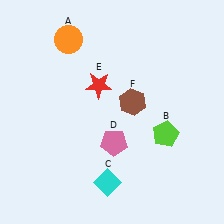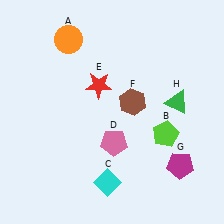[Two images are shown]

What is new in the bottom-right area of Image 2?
A magenta pentagon (G) was added in the bottom-right area of Image 2.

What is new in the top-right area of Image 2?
A green triangle (H) was added in the top-right area of Image 2.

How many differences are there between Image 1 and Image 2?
There are 2 differences between the two images.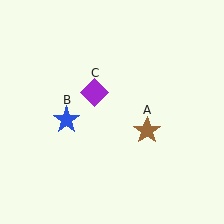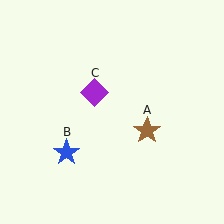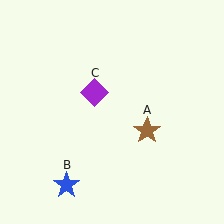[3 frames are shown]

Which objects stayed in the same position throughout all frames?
Brown star (object A) and purple diamond (object C) remained stationary.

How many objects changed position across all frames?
1 object changed position: blue star (object B).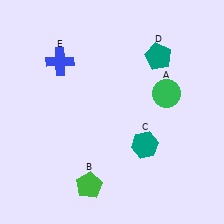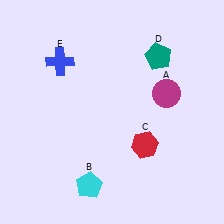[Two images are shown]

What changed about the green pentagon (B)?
In Image 1, B is green. In Image 2, it changed to cyan.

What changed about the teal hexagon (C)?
In Image 1, C is teal. In Image 2, it changed to red.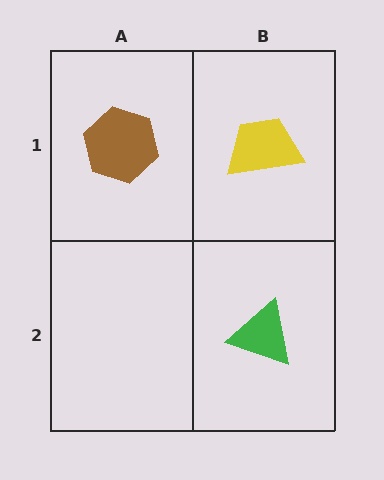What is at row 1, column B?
A yellow trapezoid.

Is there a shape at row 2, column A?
No, that cell is empty.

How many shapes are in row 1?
2 shapes.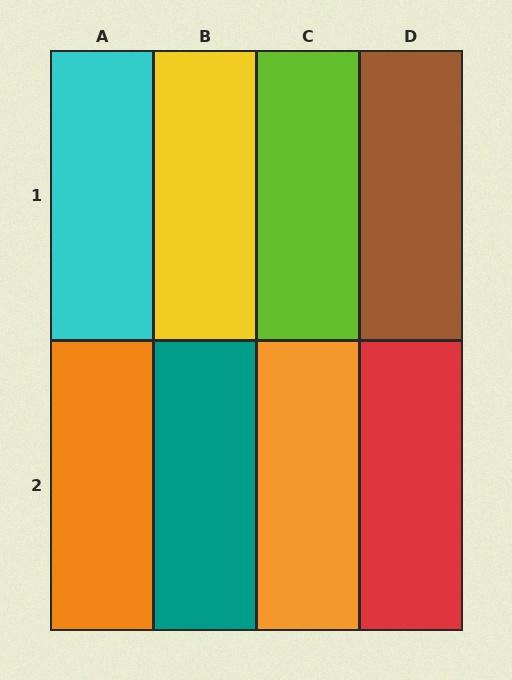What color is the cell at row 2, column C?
Orange.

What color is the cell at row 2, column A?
Orange.